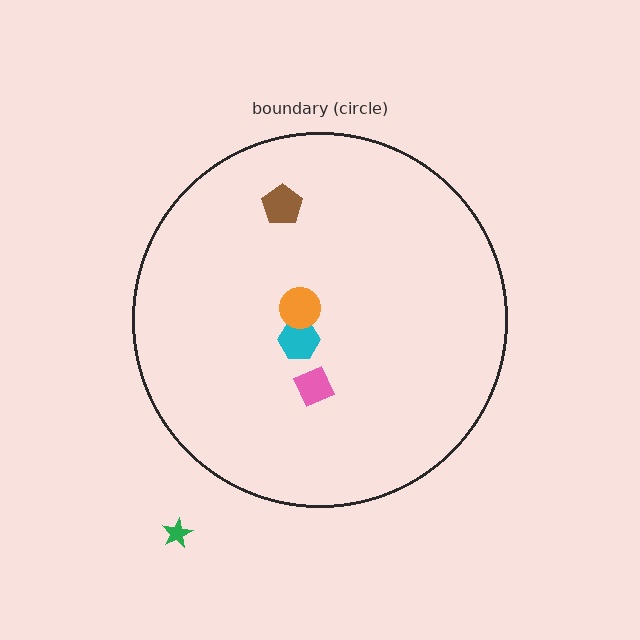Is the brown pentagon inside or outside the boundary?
Inside.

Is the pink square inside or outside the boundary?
Inside.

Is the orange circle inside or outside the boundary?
Inside.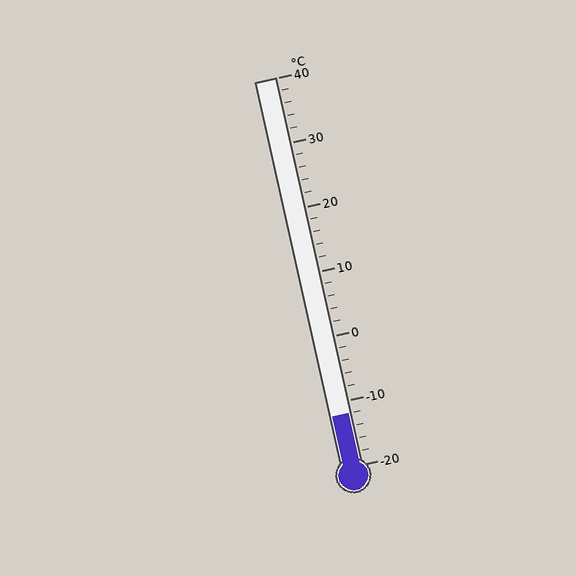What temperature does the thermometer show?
The thermometer shows approximately -12°C.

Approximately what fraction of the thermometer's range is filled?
The thermometer is filled to approximately 15% of its range.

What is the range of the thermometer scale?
The thermometer scale ranges from -20°C to 40°C.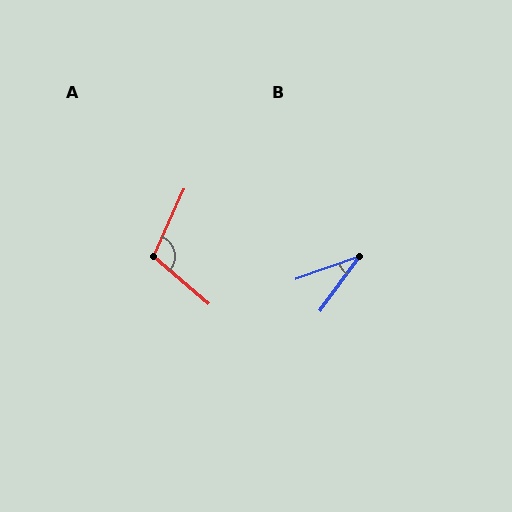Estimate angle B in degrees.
Approximately 34 degrees.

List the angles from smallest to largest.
B (34°), A (106°).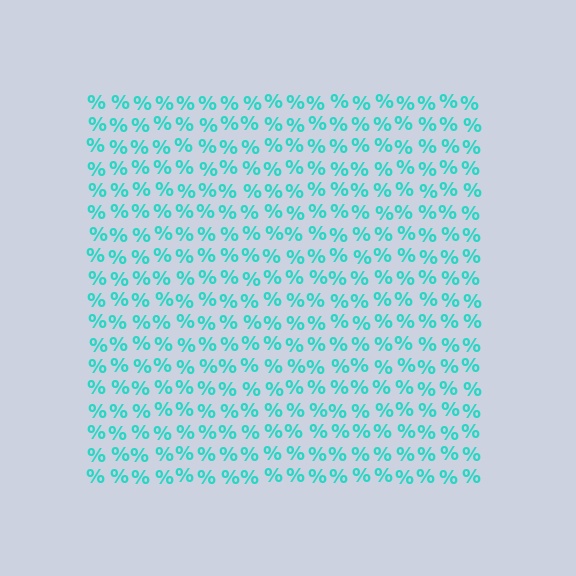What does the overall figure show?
The overall figure shows a square.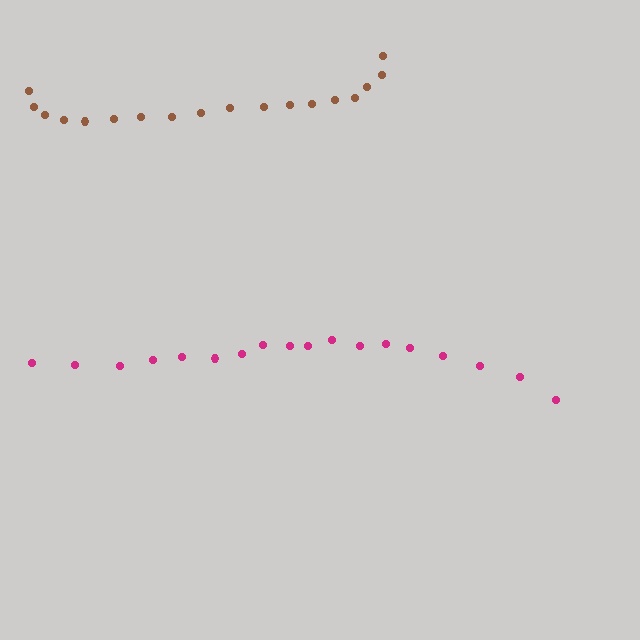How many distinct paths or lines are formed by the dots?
There are 2 distinct paths.